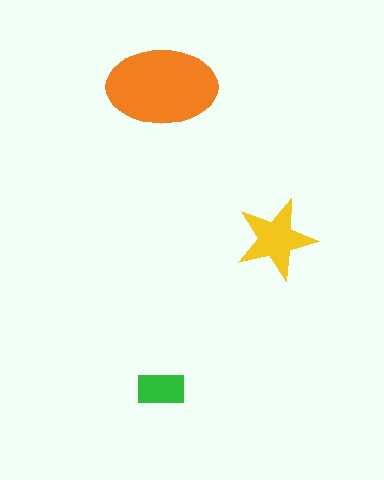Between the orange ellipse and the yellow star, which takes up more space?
The orange ellipse.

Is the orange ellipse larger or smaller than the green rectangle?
Larger.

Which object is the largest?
The orange ellipse.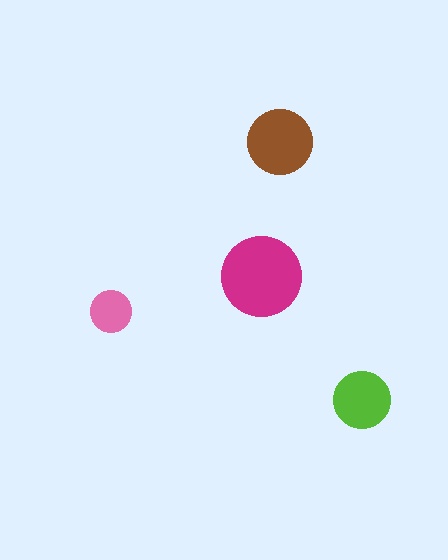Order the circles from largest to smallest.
the magenta one, the brown one, the lime one, the pink one.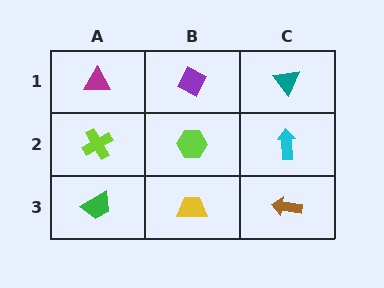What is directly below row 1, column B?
A lime hexagon.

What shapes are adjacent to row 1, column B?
A lime hexagon (row 2, column B), a magenta triangle (row 1, column A), a teal triangle (row 1, column C).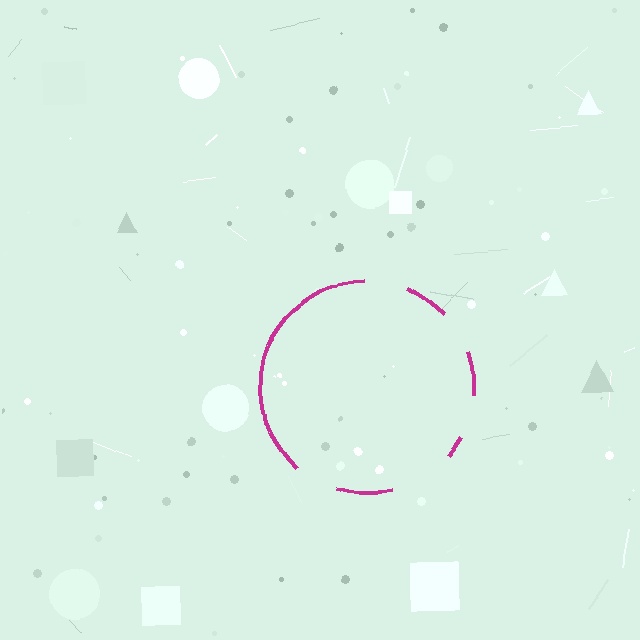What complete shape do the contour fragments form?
The contour fragments form a circle.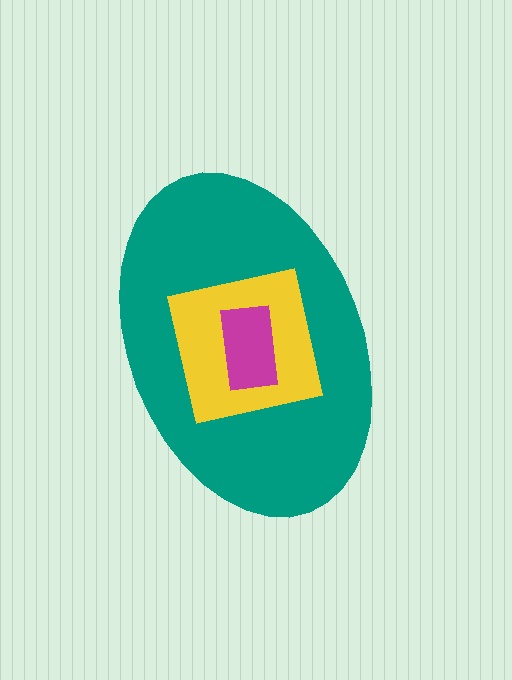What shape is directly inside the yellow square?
The magenta rectangle.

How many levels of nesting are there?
3.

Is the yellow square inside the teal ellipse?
Yes.